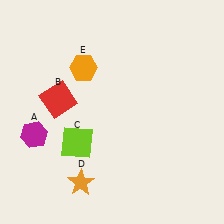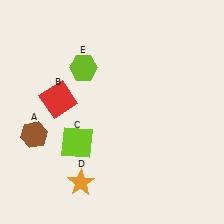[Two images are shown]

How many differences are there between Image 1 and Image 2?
There are 2 differences between the two images.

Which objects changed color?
A changed from magenta to brown. E changed from orange to lime.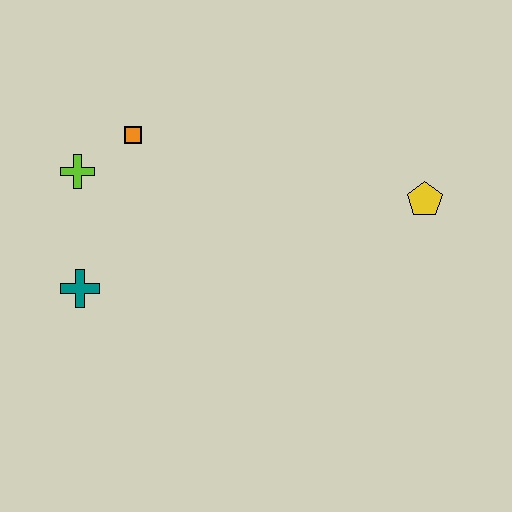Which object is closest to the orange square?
The lime cross is closest to the orange square.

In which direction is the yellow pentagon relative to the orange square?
The yellow pentagon is to the right of the orange square.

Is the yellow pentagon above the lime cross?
No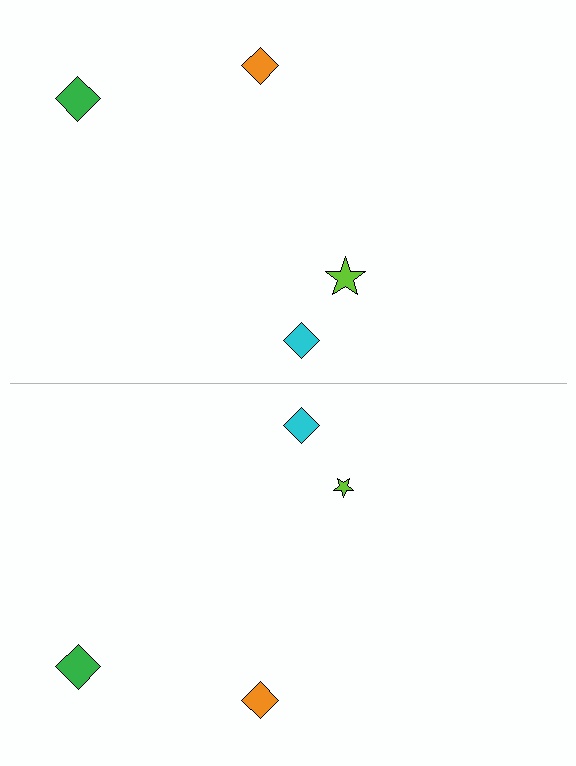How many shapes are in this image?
There are 8 shapes in this image.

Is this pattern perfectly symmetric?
No, the pattern is not perfectly symmetric. The lime star on the bottom side has a different size than its mirror counterpart.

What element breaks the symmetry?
The lime star on the bottom side has a different size than its mirror counterpart.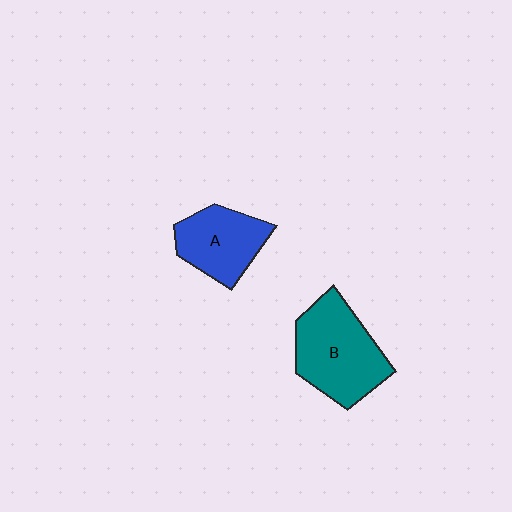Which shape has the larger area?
Shape B (teal).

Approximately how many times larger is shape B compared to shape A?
Approximately 1.4 times.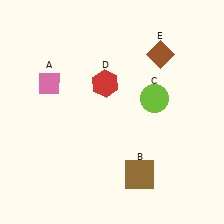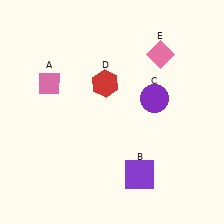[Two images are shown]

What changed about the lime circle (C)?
In Image 1, C is lime. In Image 2, it changed to purple.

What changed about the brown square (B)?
In Image 1, B is brown. In Image 2, it changed to purple.